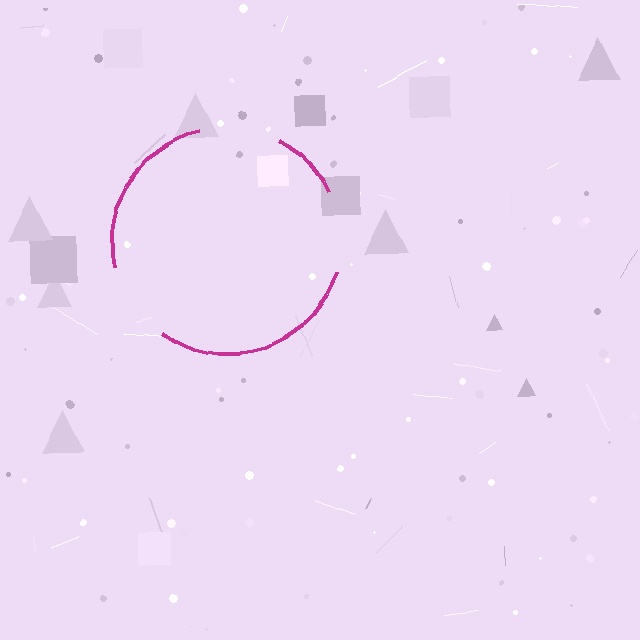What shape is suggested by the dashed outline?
The dashed outline suggests a circle.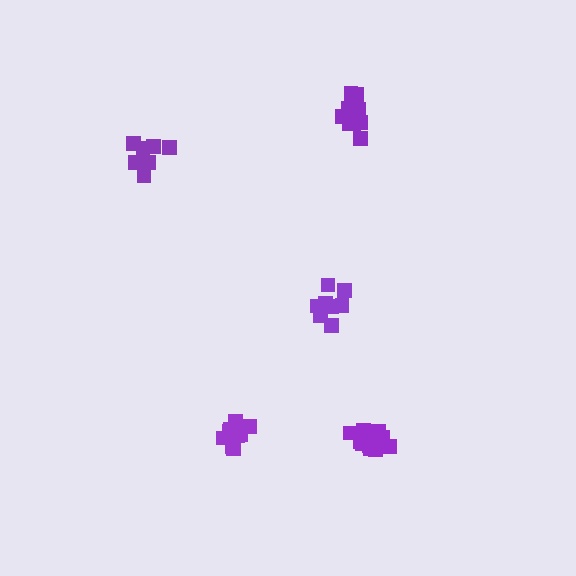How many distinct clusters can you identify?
There are 5 distinct clusters.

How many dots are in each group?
Group 1: 9 dots, Group 2: 7 dots, Group 3: 10 dots, Group 4: 8 dots, Group 5: 12 dots (46 total).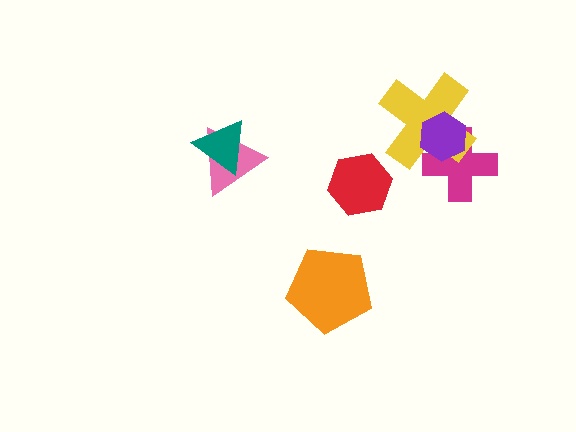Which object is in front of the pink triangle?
The teal triangle is in front of the pink triangle.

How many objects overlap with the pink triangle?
1 object overlaps with the pink triangle.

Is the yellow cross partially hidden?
Yes, it is partially covered by another shape.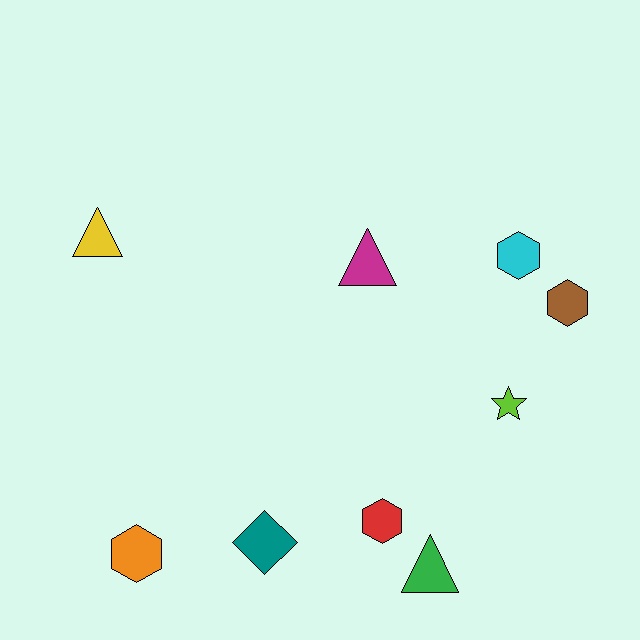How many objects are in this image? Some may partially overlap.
There are 9 objects.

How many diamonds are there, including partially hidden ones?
There is 1 diamond.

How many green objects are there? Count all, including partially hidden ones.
There is 1 green object.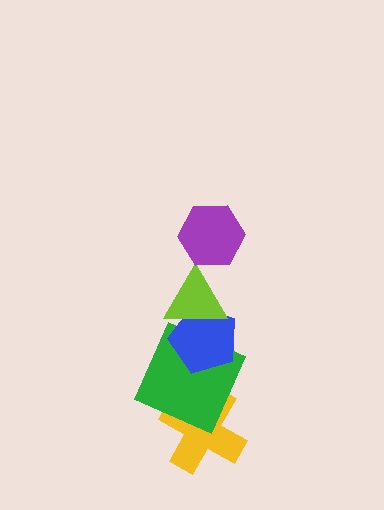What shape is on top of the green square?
The blue pentagon is on top of the green square.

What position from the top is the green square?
The green square is 4th from the top.